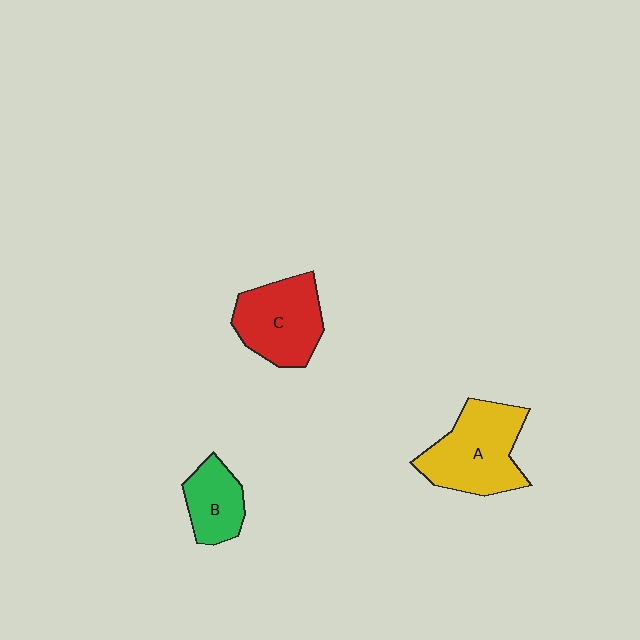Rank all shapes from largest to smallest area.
From largest to smallest: A (yellow), C (red), B (green).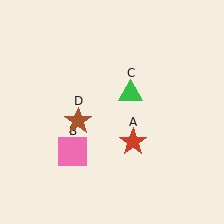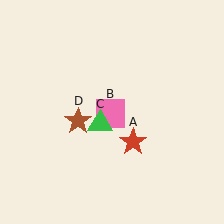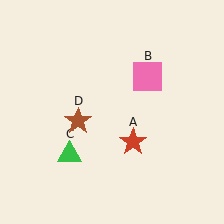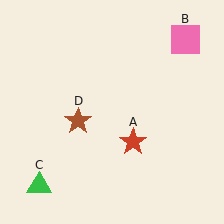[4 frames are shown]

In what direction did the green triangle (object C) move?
The green triangle (object C) moved down and to the left.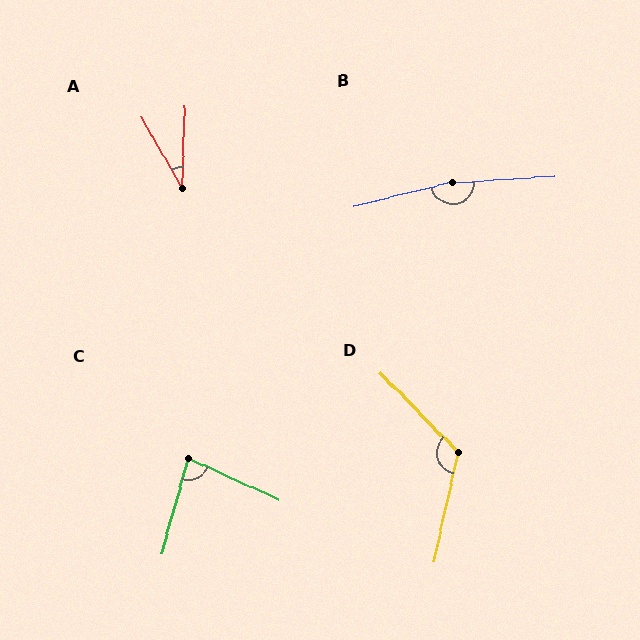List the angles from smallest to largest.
A (32°), C (80°), D (123°), B (170°).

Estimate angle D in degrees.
Approximately 123 degrees.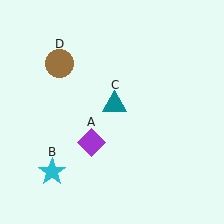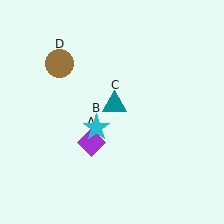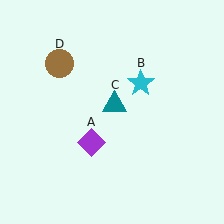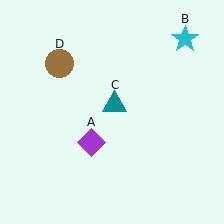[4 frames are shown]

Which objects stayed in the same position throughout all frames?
Purple diamond (object A) and teal triangle (object C) and brown circle (object D) remained stationary.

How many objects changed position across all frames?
1 object changed position: cyan star (object B).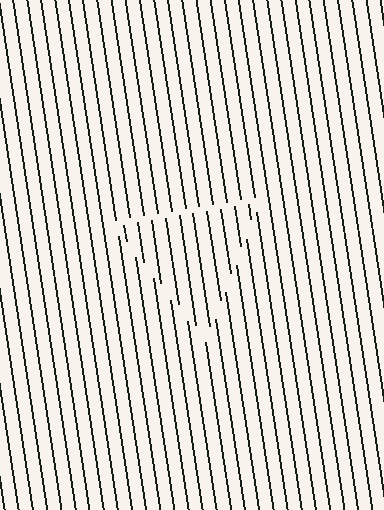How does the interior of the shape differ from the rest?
The interior of the shape contains the same grating, shifted by half a period — the contour is defined by the phase discontinuity where line-ends from the inner and outer gratings abut.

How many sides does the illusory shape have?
3 sides — the line-ends trace a triangle.